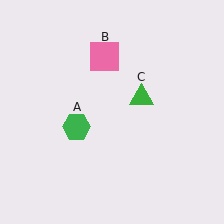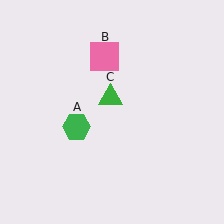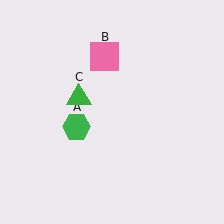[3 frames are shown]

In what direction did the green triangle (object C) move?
The green triangle (object C) moved left.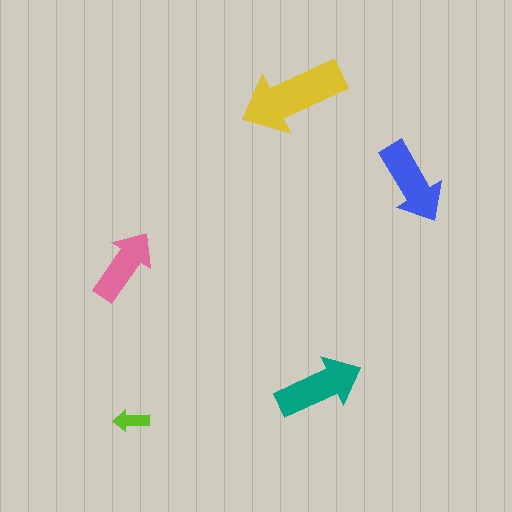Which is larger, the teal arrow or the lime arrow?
The teal one.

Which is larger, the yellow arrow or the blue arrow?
The yellow one.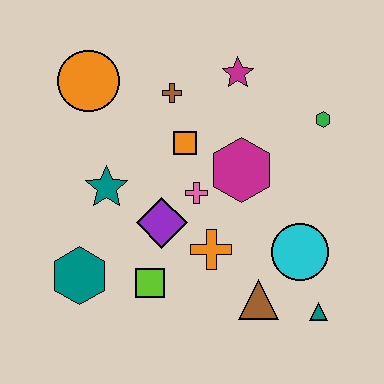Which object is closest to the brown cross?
The orange square is closest to the brown cross.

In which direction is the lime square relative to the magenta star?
The lime square is below the magenta star.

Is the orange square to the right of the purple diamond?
Yes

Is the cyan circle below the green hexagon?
Yes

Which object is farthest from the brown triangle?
The orange circle is farthest from the brown triangle.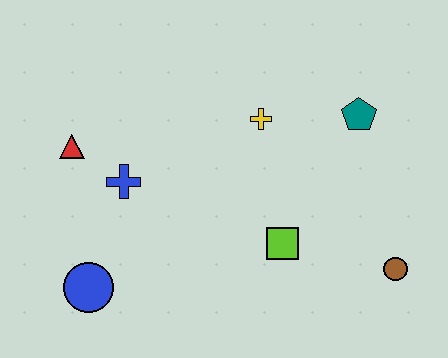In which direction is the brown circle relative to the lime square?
The brown circle is to the right of the lime square.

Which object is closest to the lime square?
The brown circle is closest to the lime square.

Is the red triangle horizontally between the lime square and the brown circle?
No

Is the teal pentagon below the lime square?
No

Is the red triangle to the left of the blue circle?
Yes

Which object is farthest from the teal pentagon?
The blue circle is farthest from the teal pentagon.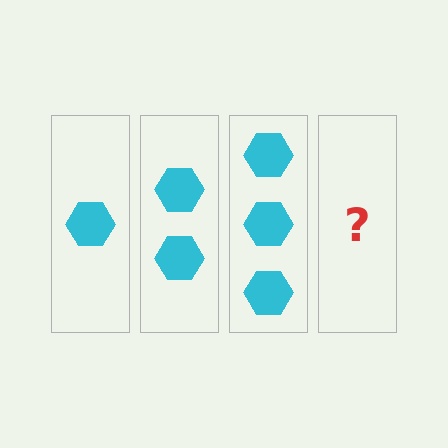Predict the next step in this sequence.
The next step is 4 hexagons.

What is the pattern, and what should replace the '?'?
The pattern is that each step adds one more hexagon. The '?' should be 4 hexagons.